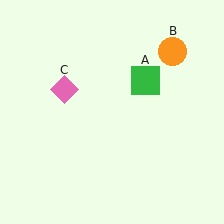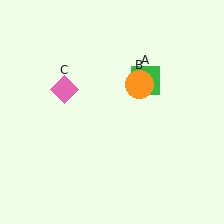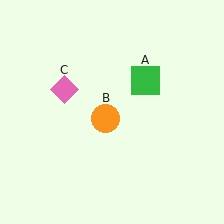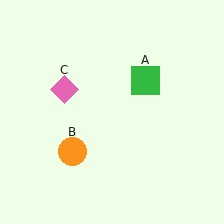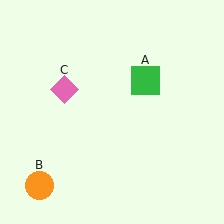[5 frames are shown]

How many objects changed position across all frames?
1 object changed position: orange circle (object B).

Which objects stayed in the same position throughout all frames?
Green square (object A) and pink diamond (object C) remained stationary.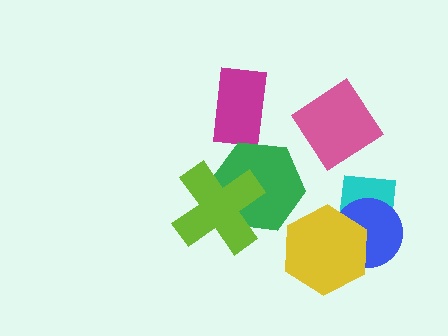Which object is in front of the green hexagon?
The lime cross is in front of the green hexagon.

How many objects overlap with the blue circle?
2 objects overlap with the blue circle.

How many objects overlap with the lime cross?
1 object overlaps with the lime cross.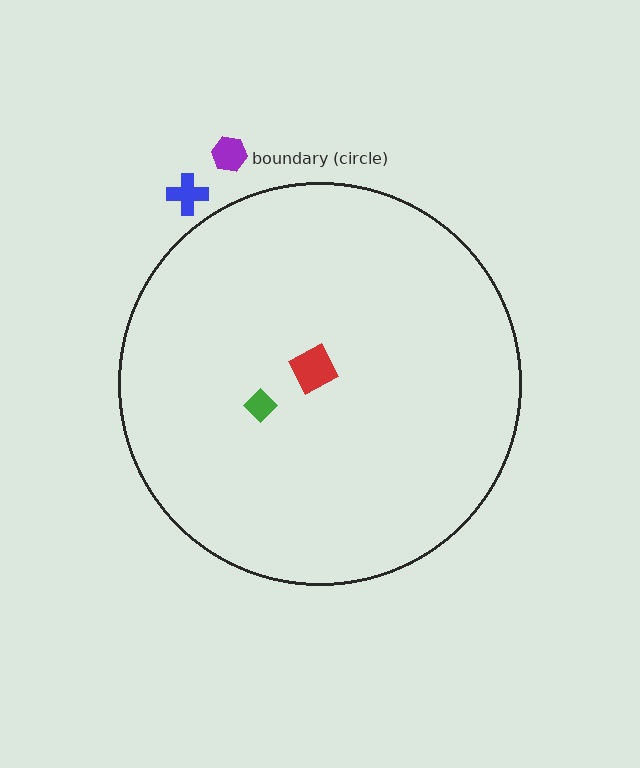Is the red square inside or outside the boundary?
Inside.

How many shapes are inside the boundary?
2 inside, 2 outside.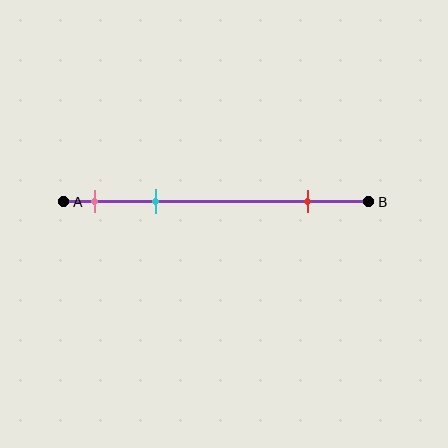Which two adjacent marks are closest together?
The pink and cyan marks are the closest adjacent pair.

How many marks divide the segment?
There are 3 marks dividing the segment.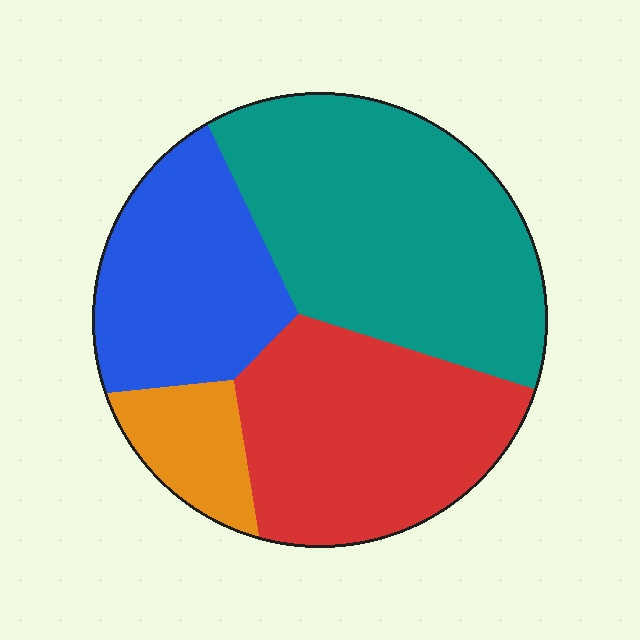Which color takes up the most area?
Teal, at roughly 40%.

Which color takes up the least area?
Orange, at roughly 10%.